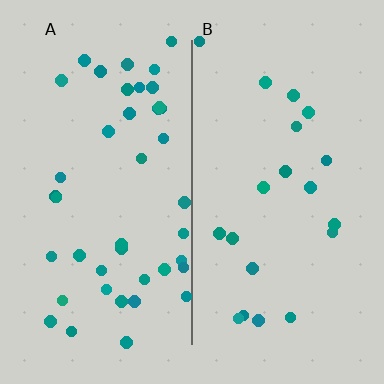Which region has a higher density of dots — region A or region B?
A (the left).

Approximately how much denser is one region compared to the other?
Approximately 2.1× — region A over region B.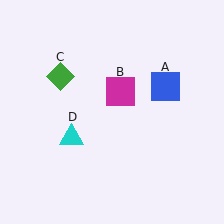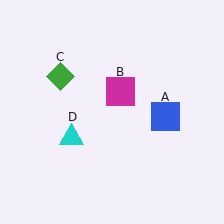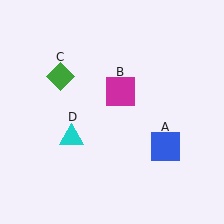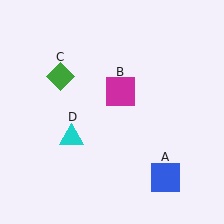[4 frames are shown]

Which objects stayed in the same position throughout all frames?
Magenta square (object B) and green diamond (object C) and cyan triangle (object D) remained stationary.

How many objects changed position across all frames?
1 object changed position: blue square (object A).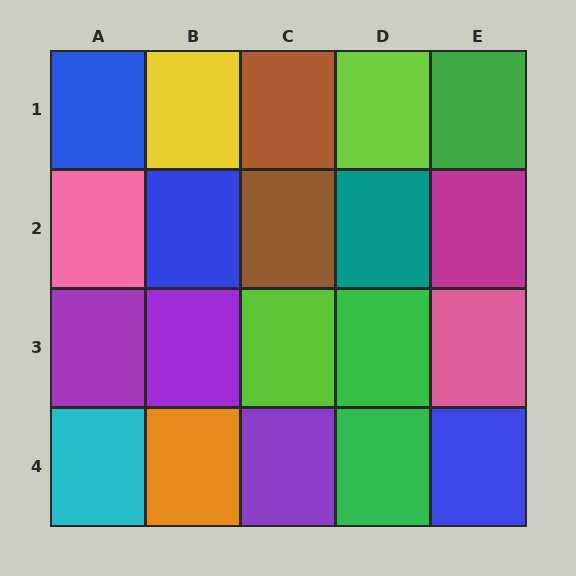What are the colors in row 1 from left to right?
Blue, yellow, brown, lime, green.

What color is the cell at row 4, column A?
Cyan.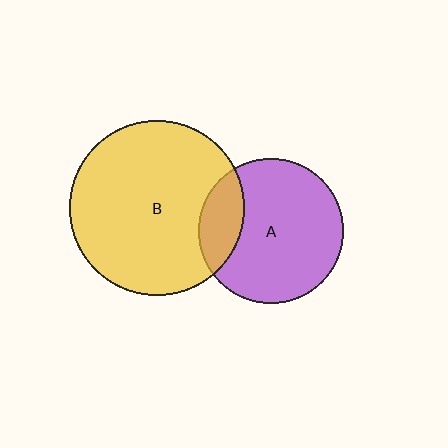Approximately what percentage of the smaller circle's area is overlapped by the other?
Approximately 20%.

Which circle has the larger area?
Circle B (yellow).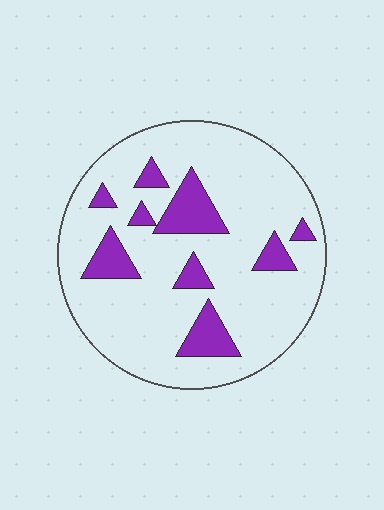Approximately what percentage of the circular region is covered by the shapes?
Approximately 15%.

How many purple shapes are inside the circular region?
9.